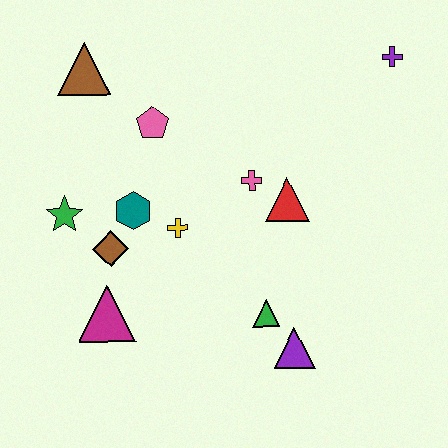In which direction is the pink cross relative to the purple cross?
The pink cross is to the left of the purple cross.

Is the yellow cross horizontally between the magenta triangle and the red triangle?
Yes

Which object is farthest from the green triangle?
The brown triangle is farthest from the green triangle.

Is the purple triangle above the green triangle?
No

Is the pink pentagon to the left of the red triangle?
Yes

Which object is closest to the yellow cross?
The teal hexagon is closest to the yellow cross.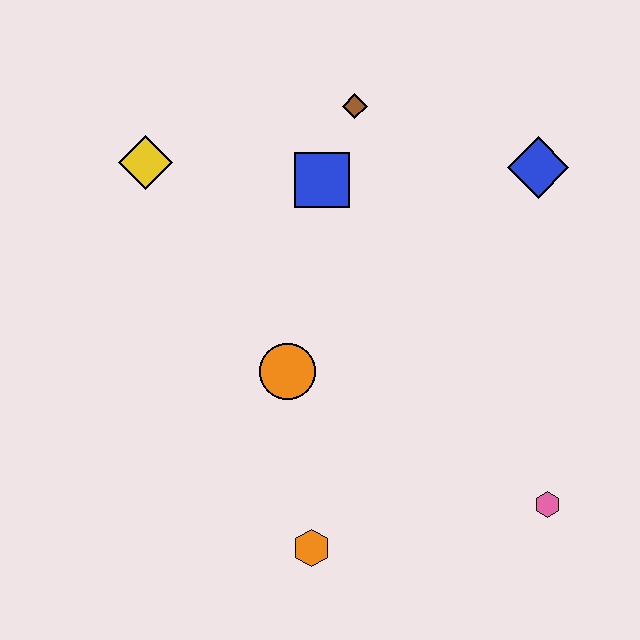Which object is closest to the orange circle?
The orange hexagon is closest to the orange circle.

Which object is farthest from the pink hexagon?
The yellow diamond is farthest from the pink hexagon.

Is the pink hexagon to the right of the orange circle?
Yes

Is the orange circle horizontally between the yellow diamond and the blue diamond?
Yes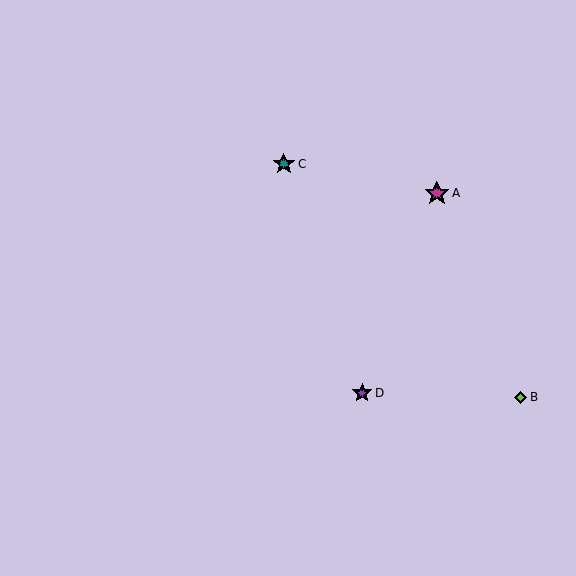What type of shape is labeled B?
Shape B is a lime diamond.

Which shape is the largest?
The magenta star (labeled A) is the largest.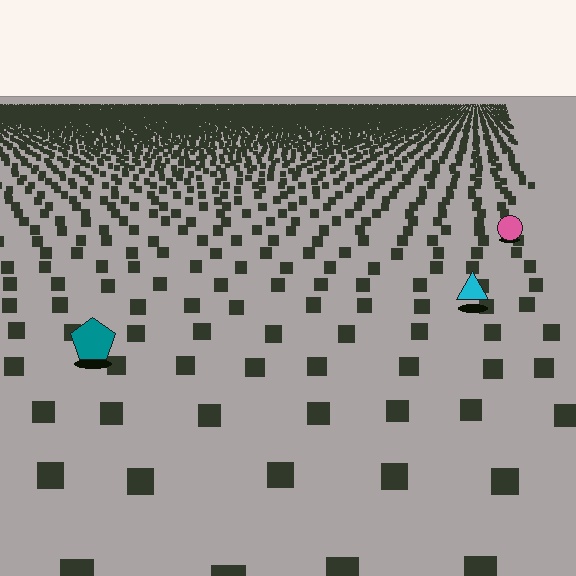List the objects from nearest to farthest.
From nearest to farthest: the teal pentagon, the cyan triangle, the pink circle.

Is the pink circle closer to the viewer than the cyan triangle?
No. The cyan triangle is closer — you can tell from the texture gradient: the ground texture is coarser near it.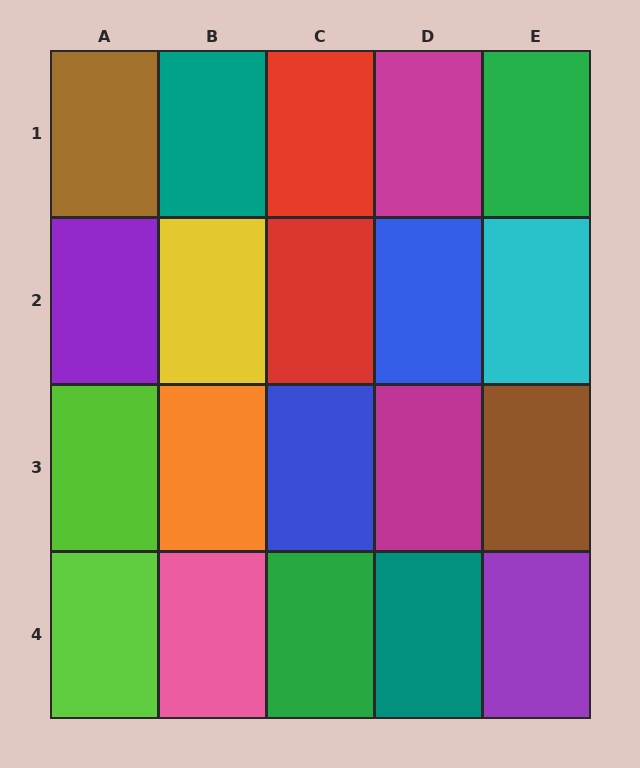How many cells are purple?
2 cells are purple.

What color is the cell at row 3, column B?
Orange.